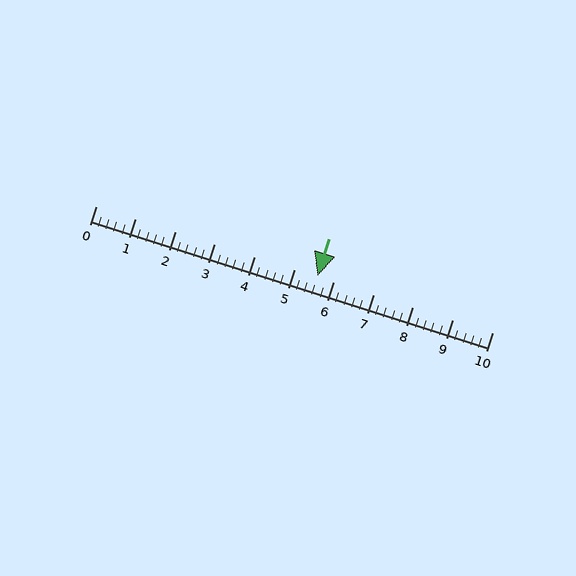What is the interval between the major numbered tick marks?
The major tick marks are spaced 1 units apart.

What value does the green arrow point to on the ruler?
The green arrow points to approximately 5.6.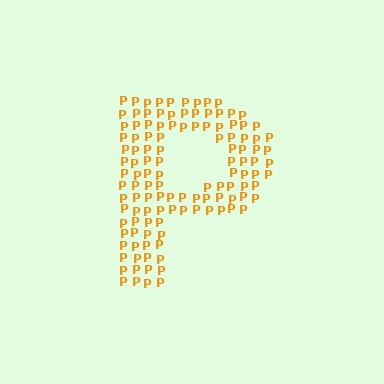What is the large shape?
The large shape is the letter P.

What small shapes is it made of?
It is made of small letter P's.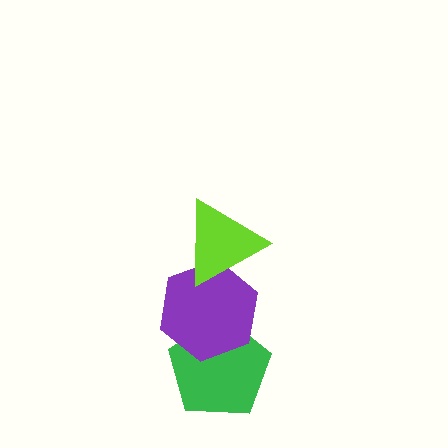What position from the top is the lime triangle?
The lime triangle is 1st from the top.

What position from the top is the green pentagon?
The green pentagon is 3rd from the top.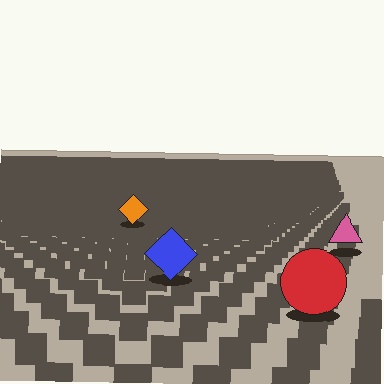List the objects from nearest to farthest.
From nearest to farthest: the red circle, the blue diamond, the pink triangle, the orange diamond.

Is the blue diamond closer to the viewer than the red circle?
No. The red circle is closer — you can tell from the texture gradient: the ground texture is coarser near it.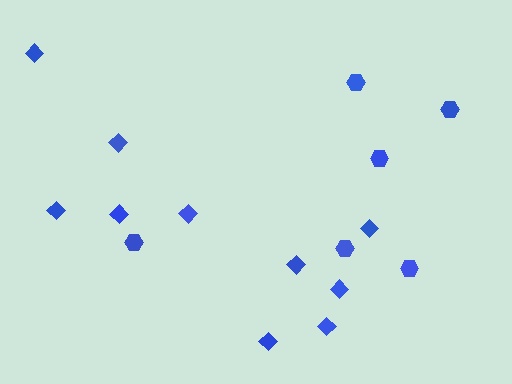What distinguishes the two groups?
There are 2 groups: one group of diamonds (10) and one group of hexagons (6).